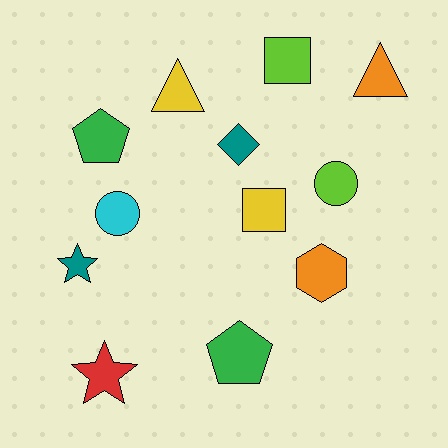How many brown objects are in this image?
There are no brown objects.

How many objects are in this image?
There are 12 objects.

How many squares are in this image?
There are 2 squares.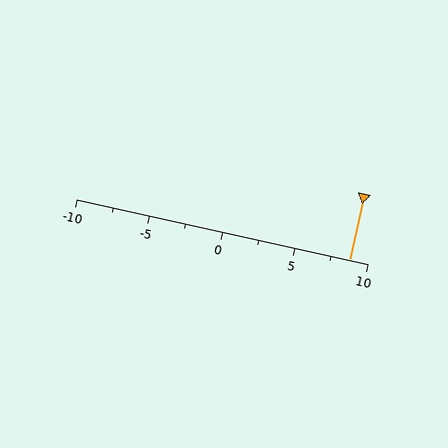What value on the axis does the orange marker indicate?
The marker indicates approximately 8.8.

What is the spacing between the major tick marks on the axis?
The major ticks are spaced 5 apart.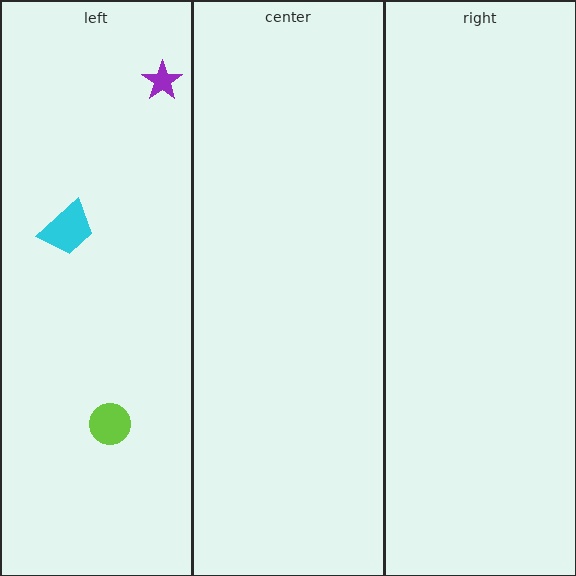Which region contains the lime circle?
The left region.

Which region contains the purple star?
The left region.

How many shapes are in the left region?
3.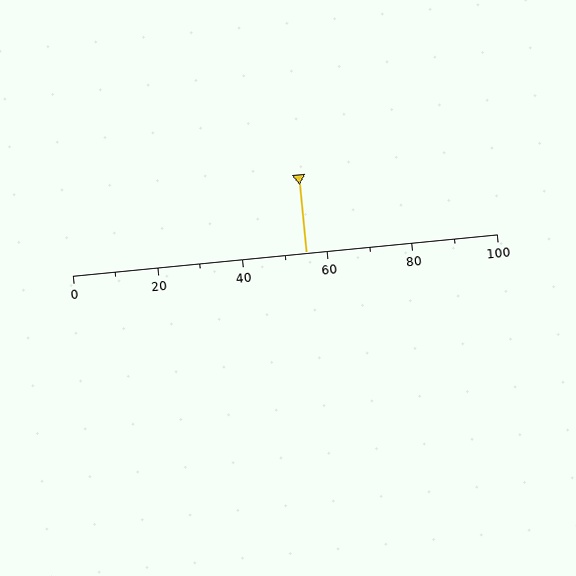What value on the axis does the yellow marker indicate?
The marker indicates approximately 55.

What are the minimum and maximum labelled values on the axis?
The axis runs from 0 to 100.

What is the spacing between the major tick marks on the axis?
The major ticks are spaced 20 apart.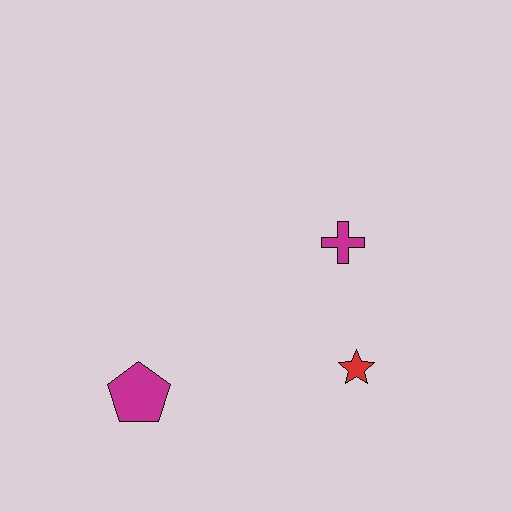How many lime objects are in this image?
There are no lime objects.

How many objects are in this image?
There are 3 objects.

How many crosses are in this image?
There is 1 cross.